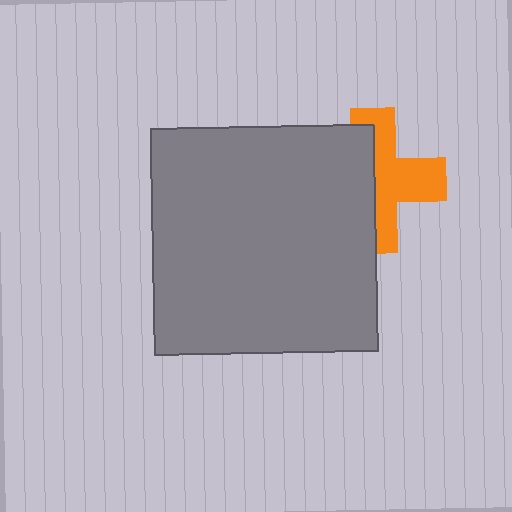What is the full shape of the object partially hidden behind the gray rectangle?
The partially hidden object is an orange cross.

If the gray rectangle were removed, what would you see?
You would see the complete orange cross.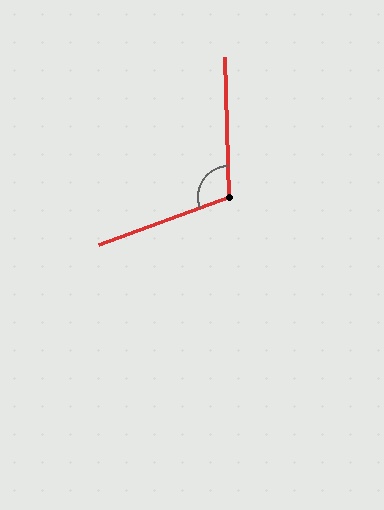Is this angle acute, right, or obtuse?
It is obtuse.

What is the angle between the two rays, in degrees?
Approximately 109 degrees.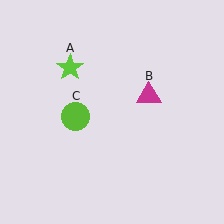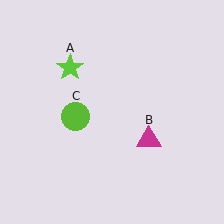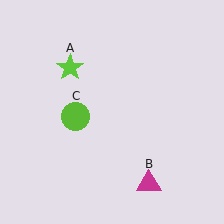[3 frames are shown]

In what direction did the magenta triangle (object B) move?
The magenta triangle (object B) moved down.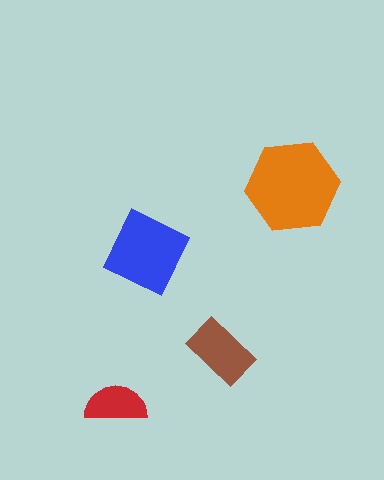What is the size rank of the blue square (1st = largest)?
2nd.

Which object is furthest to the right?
The orange hexagon is rightmost.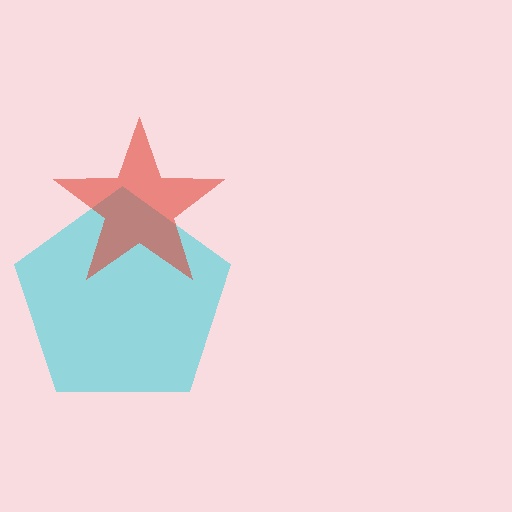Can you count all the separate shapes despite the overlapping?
Yes, there are 2 separate shapes.